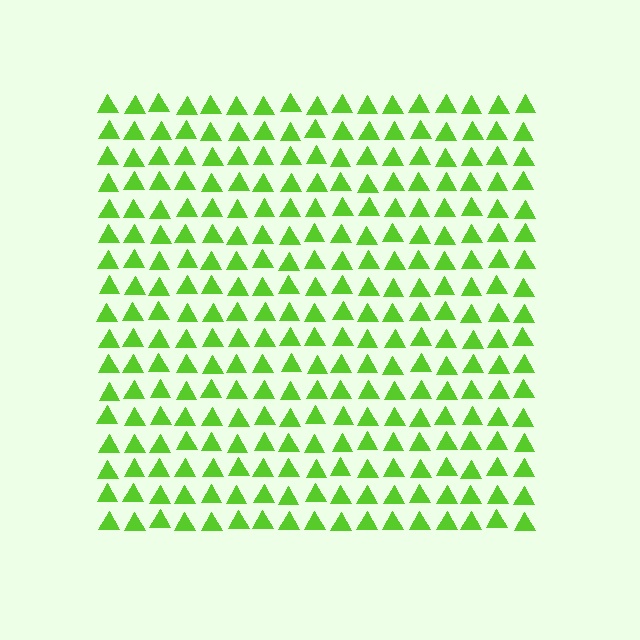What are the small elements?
The small elements are triangles.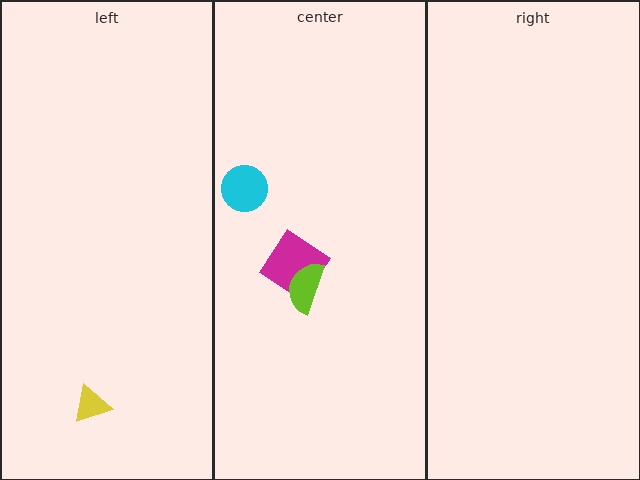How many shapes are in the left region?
1.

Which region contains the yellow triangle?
The left region.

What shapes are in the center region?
The magenta diamond, the cyan circle, the lime semicircle.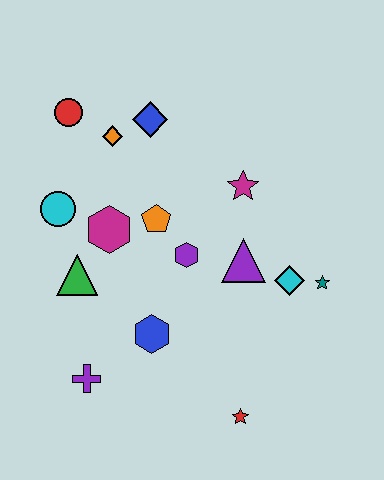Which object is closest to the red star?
The blue hexagon is closest to the red star.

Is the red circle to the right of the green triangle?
No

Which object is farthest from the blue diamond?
The red star is farthest from the blue diamond.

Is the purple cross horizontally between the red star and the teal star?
No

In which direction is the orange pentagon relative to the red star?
The orange pentagon is above the red star.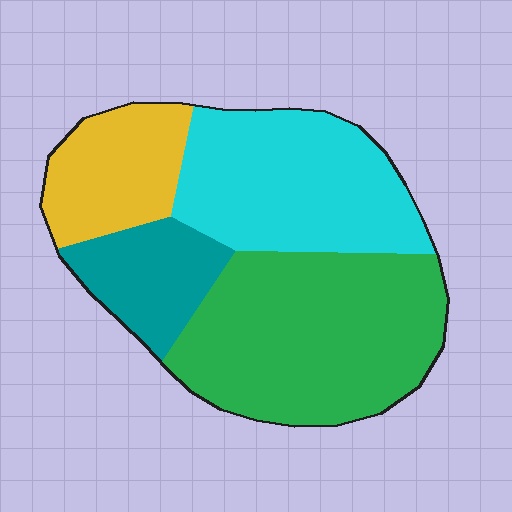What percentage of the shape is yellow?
Yellow takes up less than a sixth of the shape.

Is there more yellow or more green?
Green.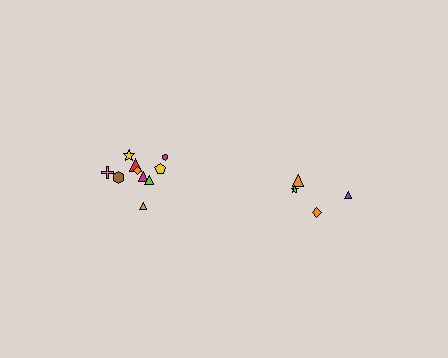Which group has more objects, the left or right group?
The left group.